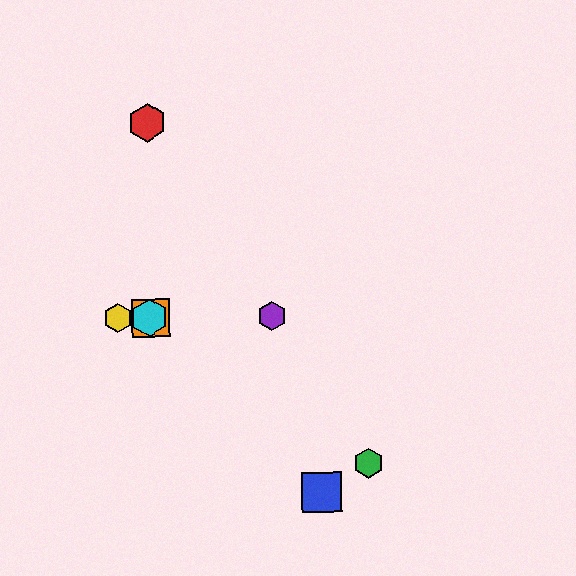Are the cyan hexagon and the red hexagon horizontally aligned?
No, the cyan hexagon is at y≈318 and the red hexagon is at y≈123.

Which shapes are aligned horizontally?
The yellow hexagon, the purple hexagon, the orange square, the cyan hexagon are aligned horizontally.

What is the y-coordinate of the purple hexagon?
The purple hexagon is at y≈316.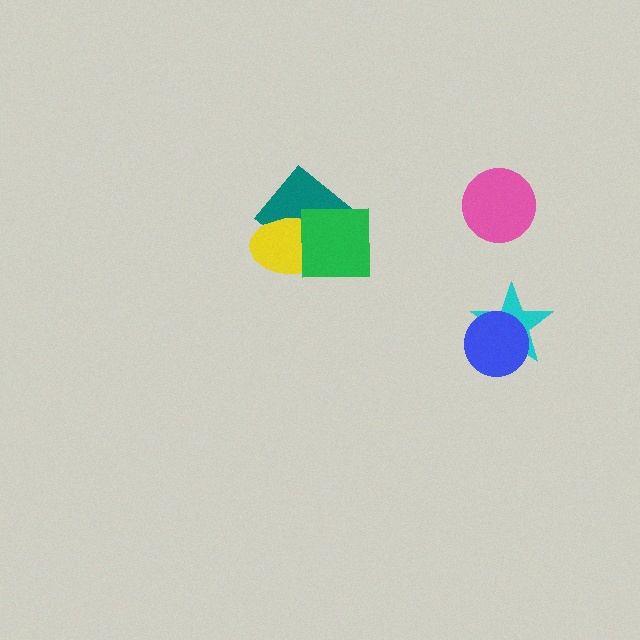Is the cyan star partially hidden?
Yes, it is partially covered by another shape.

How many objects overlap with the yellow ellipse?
2 objects overlap with the yellow ellipse.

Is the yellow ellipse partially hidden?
Yes, it is partially covered by another shape.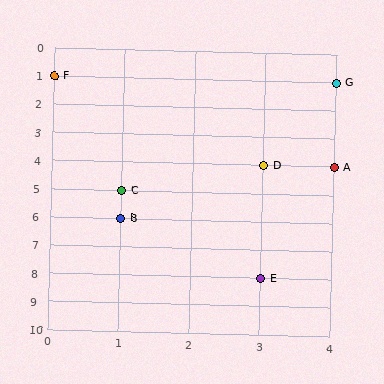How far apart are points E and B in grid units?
Points E and B are 2 columns and 2 rows apart (about 2.8 grid units diagonally).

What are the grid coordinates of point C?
Point C is at grid coordinates (1, 5).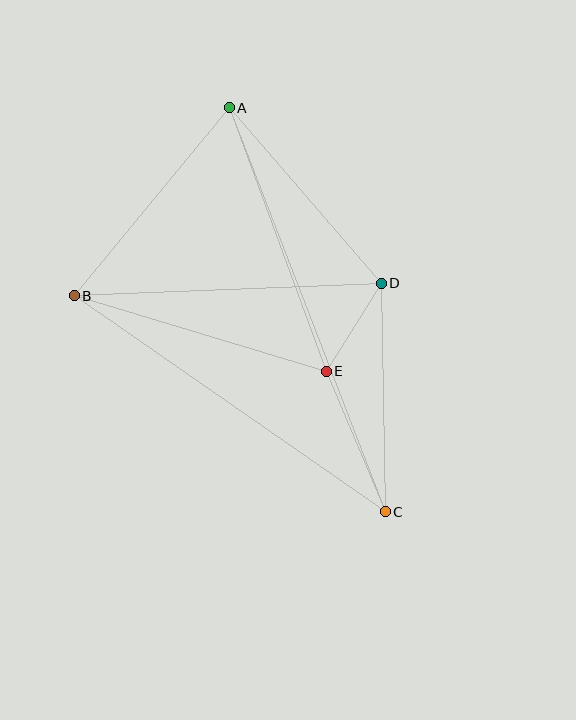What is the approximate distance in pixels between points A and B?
The distance between A and B is approximately 244 pixels.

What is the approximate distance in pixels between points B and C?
The distance between B and C is approximately 378 pixels.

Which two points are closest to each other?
Points D and E are closest to each other.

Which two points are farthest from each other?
Points A and C are farthest from each other.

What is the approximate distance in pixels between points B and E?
The distance between B and E is approximately 263 pixels.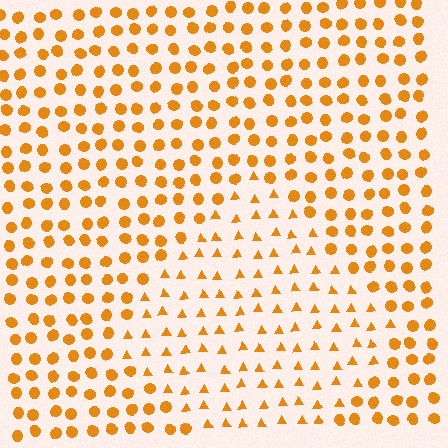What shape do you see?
I see a diamond.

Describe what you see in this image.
The image is filled with small orange elements arranged in a uniform grid. A diamond-shaped region contains triangles, while the surrounding area contains circles. The boundary is defined purely by the change in element shape.